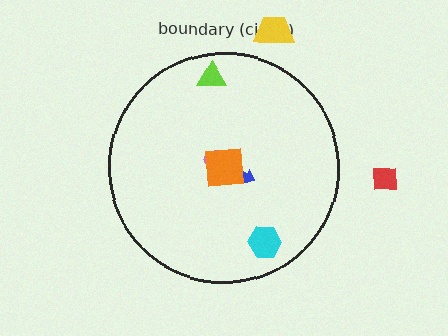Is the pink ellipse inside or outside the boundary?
Inside.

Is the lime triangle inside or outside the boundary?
Inside.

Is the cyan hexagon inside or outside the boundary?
Inside.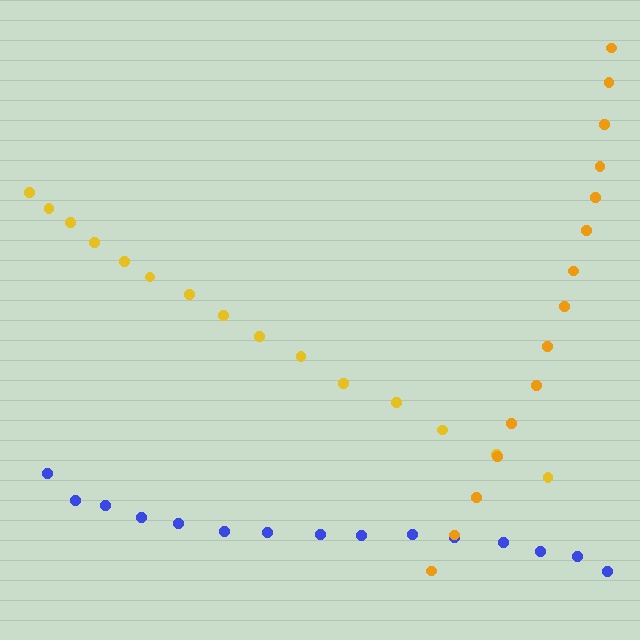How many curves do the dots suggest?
There are 3 distinct paths.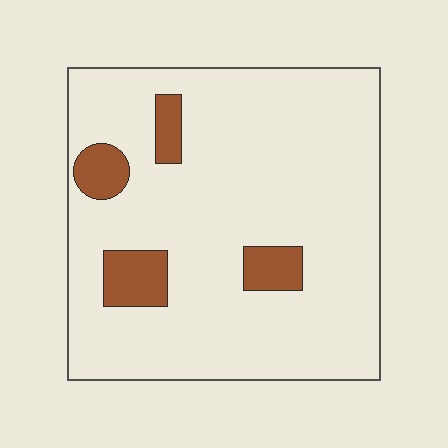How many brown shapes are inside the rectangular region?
4.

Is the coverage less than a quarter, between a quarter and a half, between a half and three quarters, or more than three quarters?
Less than a quarter.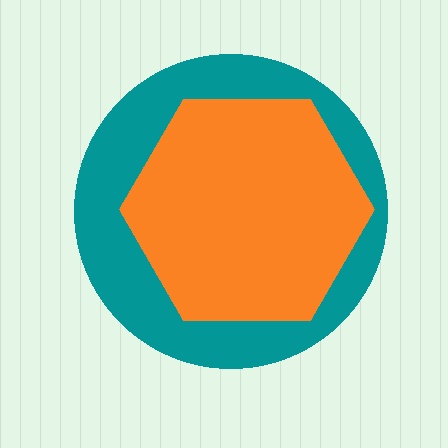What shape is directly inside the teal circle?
The orange hexagon.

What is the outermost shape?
The teal circle.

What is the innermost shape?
The orange hexagon.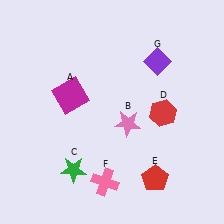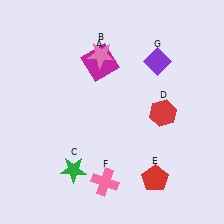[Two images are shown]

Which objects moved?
The objects that moved are: the magenta square (A), the pink star (B).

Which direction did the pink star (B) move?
The pink star (B) moved up.